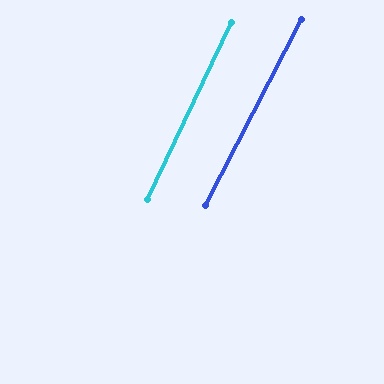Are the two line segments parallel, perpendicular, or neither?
Parallel — their directions differ by only 1.8°.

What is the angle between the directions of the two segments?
Approximately 2 degrees.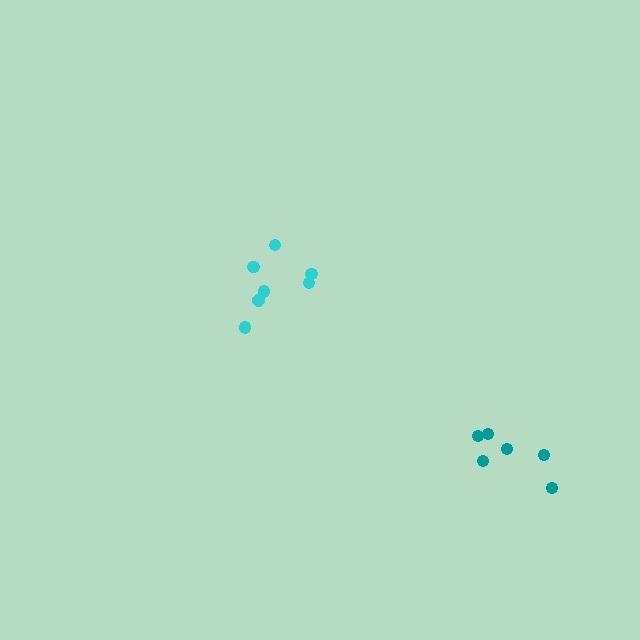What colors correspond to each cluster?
The clusters are colored: teal, cyan.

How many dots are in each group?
Group 1: 6 dots, Group 2: 7 dots (13 total).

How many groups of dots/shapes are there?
There are 2 groups.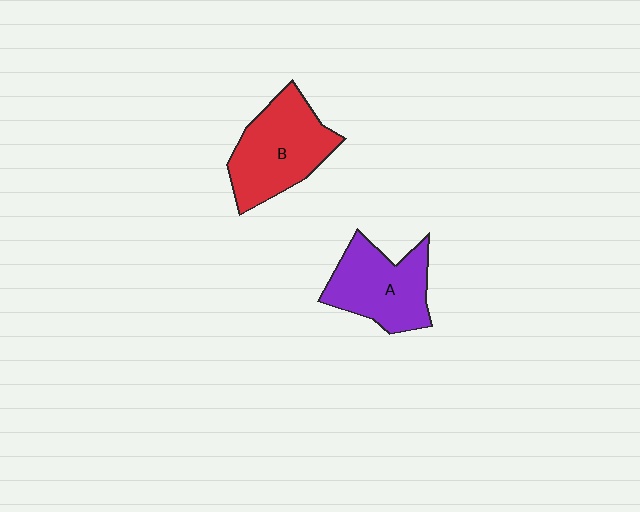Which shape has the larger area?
Shape B (red).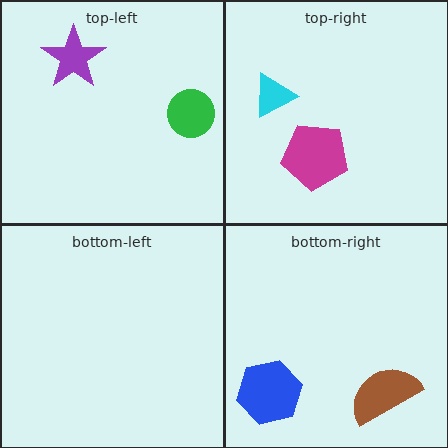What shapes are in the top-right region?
The cyan triangle, the magenta pentagon.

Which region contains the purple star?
The top-left region.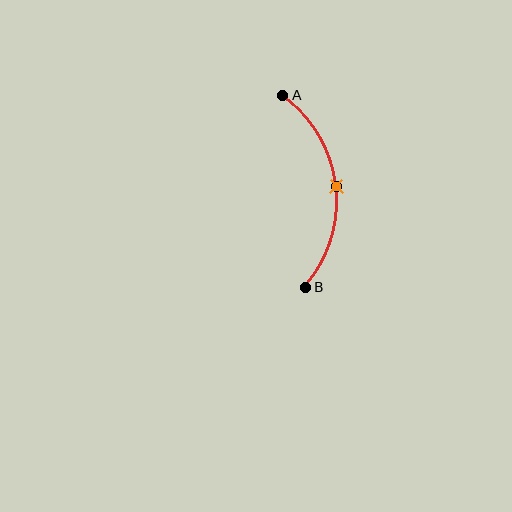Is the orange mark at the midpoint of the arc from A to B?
Yes. The orange mark lies on the arc at equal arc-length from both A and B — it is the arc midpoint.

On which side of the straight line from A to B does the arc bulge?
The arc bulges to the right of the straight line connecting A and B.